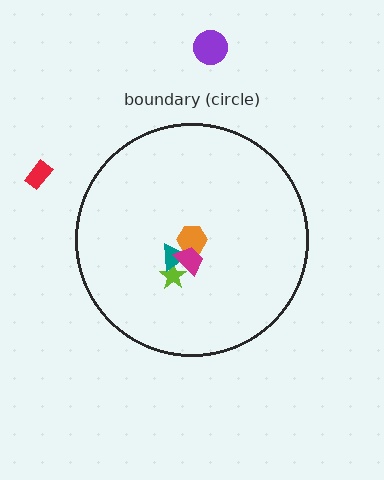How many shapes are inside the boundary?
4 inside, 2 outside.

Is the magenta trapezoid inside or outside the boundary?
Inside.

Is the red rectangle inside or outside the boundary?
Outside.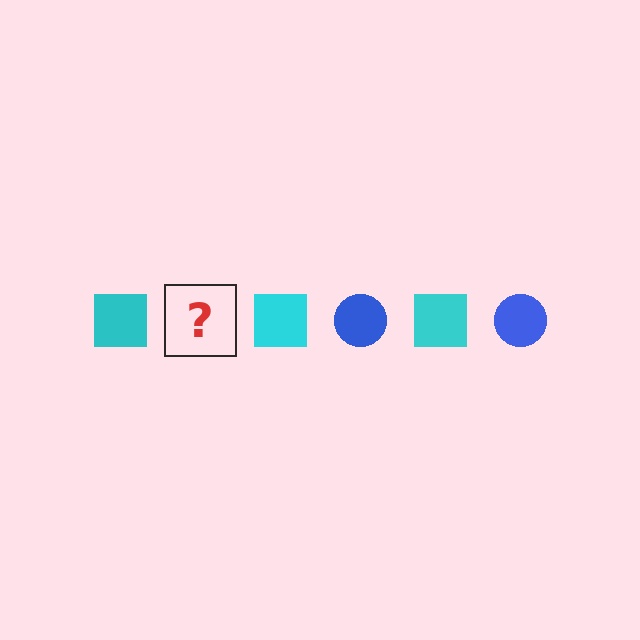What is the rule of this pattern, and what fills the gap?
The rule is that the pattern alternates between cyan square and blue circle. The gap should be filled with a blue circle.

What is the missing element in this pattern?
The missing element is a blue circle.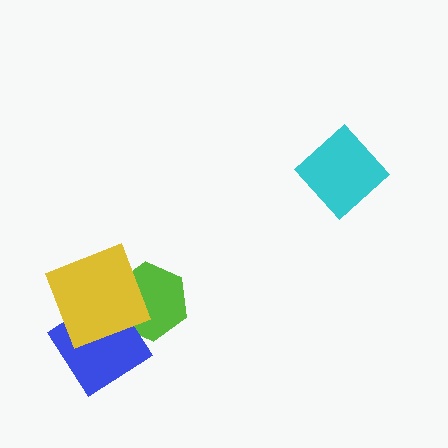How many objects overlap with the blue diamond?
2 objects overlap with the blue diamond.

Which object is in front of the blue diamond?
The yellow square is in front of the blue diamond.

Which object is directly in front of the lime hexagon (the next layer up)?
The blue diamond is directly in front of the lime hexagon.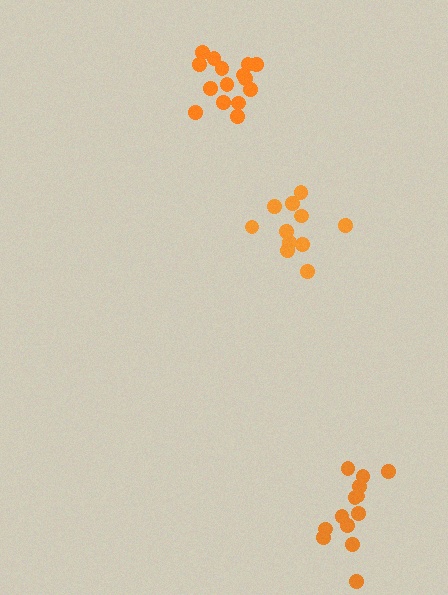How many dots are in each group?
Group 1: 11 dots, Group 2: 13 dots, Group 3: 15 dots (39 total).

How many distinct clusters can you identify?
There are 3 distinct clusters.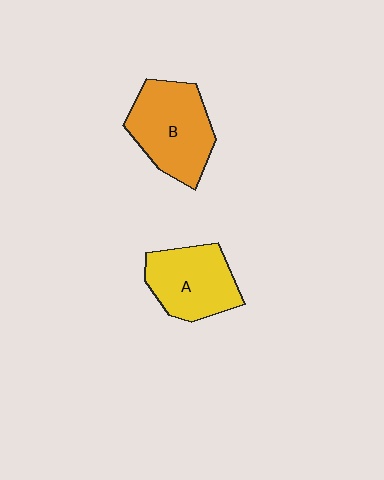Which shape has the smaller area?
Shape A (yellow).